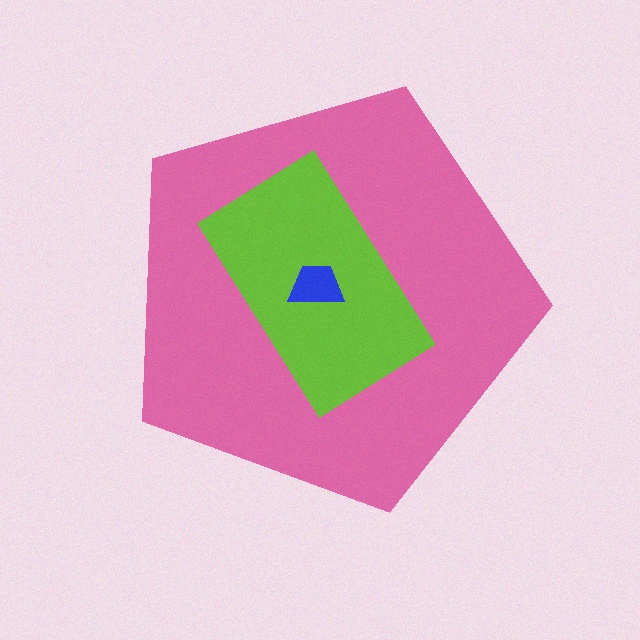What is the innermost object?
The blue trapezoid.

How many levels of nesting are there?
3.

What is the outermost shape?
The pink pentagon.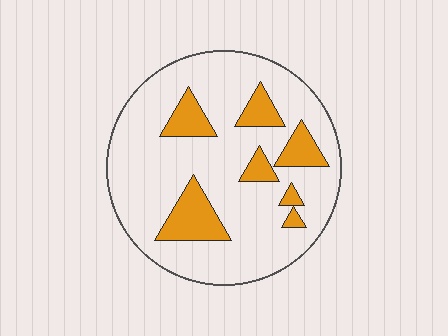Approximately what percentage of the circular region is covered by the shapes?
Approximately 20%.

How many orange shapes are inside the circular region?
7.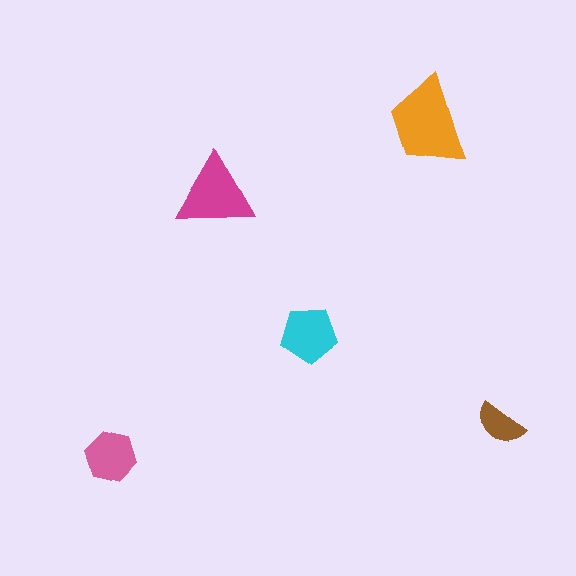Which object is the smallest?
The brown semicircle.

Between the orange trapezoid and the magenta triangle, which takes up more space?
The orange trapezoid.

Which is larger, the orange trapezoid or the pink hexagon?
The orange trapezoid.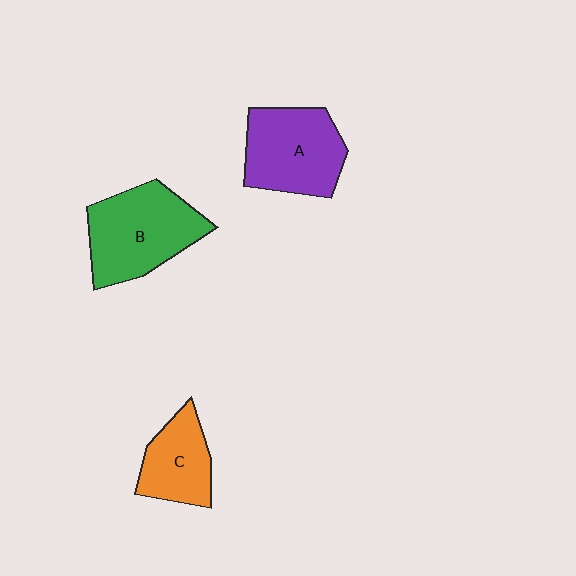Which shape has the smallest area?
Shape C (orange).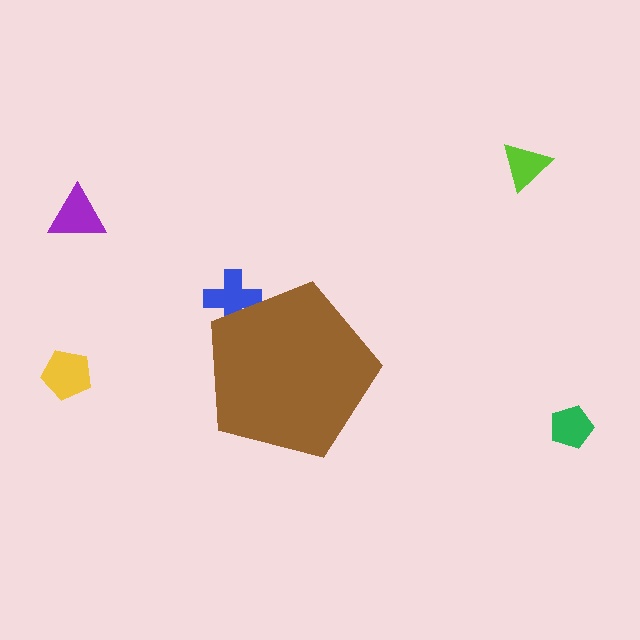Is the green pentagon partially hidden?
No, the green pentagon is fully visible.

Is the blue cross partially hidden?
Yes, the blue cross is partially hidden behind the brown pentagon.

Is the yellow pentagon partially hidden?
No, the yellow pentagon is fully visible.